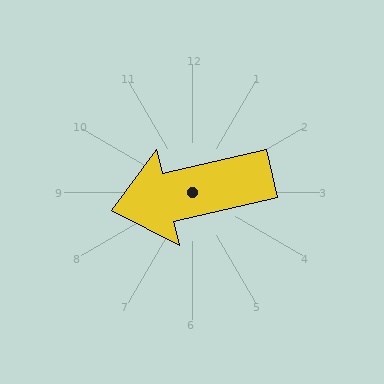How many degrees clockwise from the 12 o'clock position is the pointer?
Approximately 257 degrees.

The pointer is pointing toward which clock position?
Roughly 9 o'clock.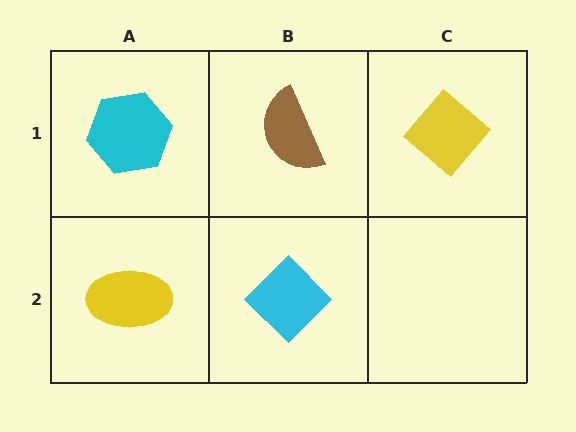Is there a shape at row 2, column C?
No, that cell is empty.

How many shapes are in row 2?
2 shapes.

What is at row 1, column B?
A brown semicircle.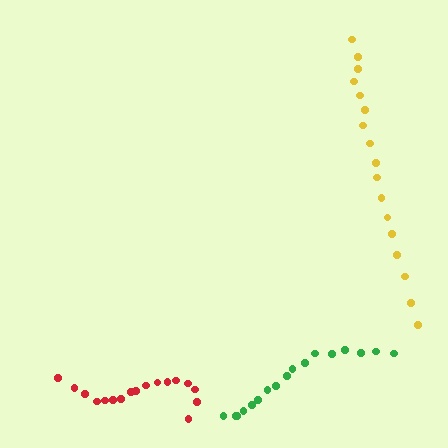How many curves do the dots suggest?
There are 3 distinct paths.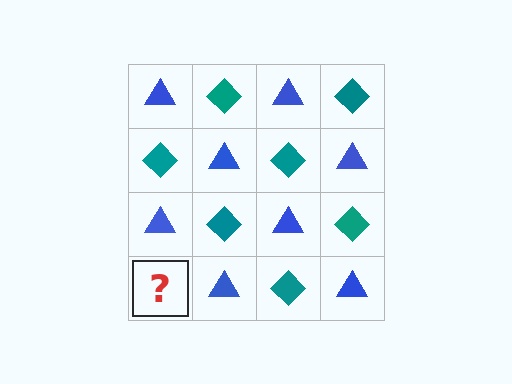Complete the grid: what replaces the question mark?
The question mark should be replaced with a teal diamond.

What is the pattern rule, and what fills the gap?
The rule is that it alternates blue triangle and teal diamond in a checkerboard pattern. The gap should be filled with a teal diamond.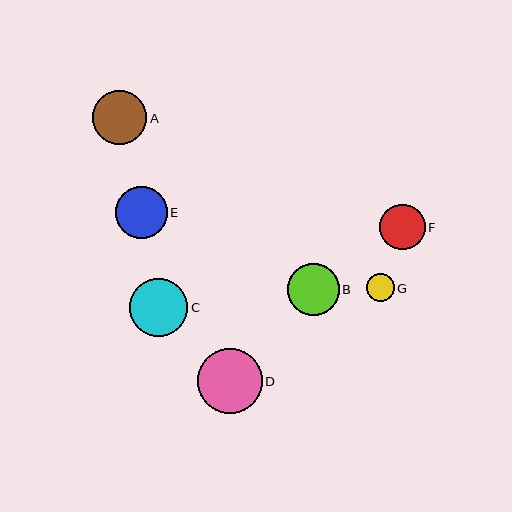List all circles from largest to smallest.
From largest to smallest: D, C, A, E, B, F, G.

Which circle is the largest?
Circle D is the largest with a size of approximately 65 pixels.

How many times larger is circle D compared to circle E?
Circle D is approximately 1.3 times the size of circle E.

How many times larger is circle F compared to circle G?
Circle F is approximately 1.6 times the size of circle G.